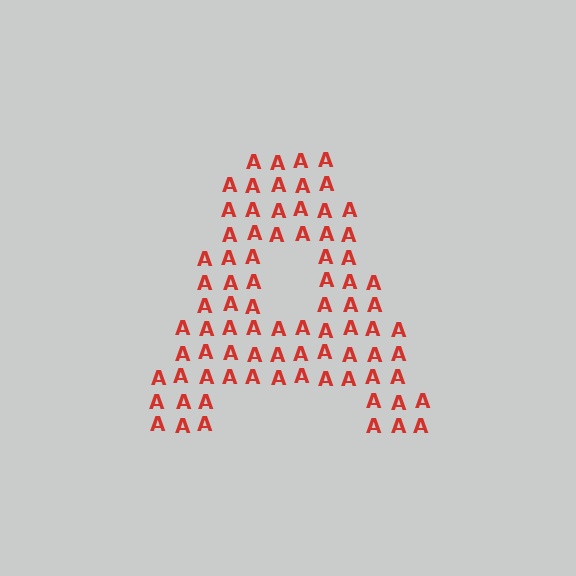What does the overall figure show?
The overall figure shows the letter A.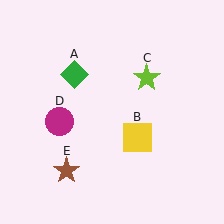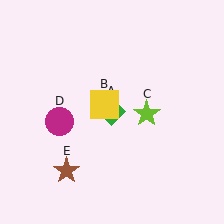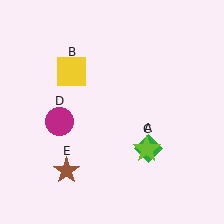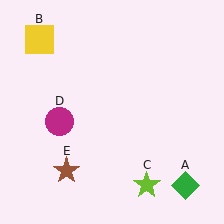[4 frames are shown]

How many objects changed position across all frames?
3 objects changed position: green diamond (object A), yellow square (object B), lime star (object C).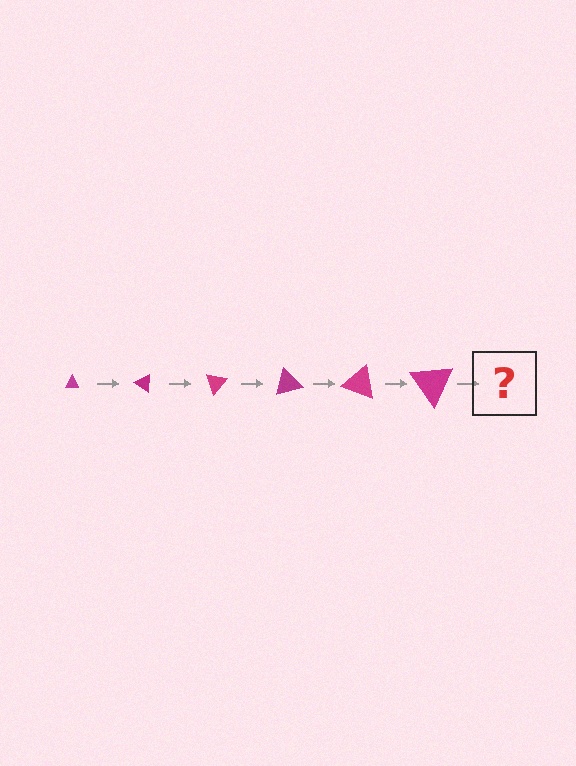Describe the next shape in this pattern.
It should be a triangle, larger than the previous one and rotated 210 degrees from the start.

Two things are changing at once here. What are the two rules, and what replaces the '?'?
The two rules are that the triangle grows larger each step and it rotates 35 degrees each step. The '?' should be a triangle, larger than the previous one and rotated 210 degrees from the start.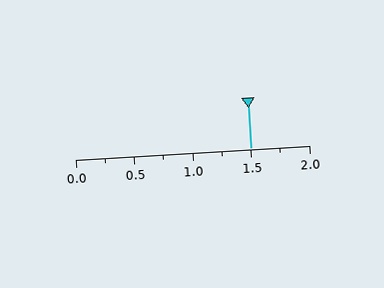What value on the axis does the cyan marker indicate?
The marker indicates approximately 1.5.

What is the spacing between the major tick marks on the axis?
The major ticks are spaced 0.5 apart.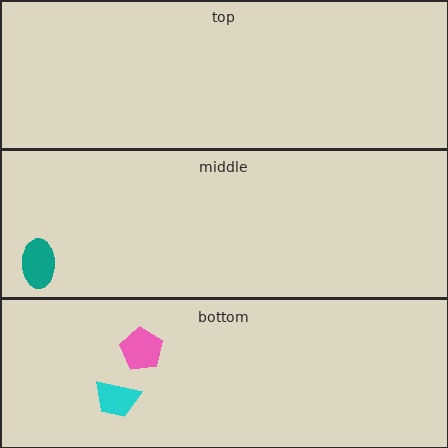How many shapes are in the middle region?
1.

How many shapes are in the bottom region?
2.